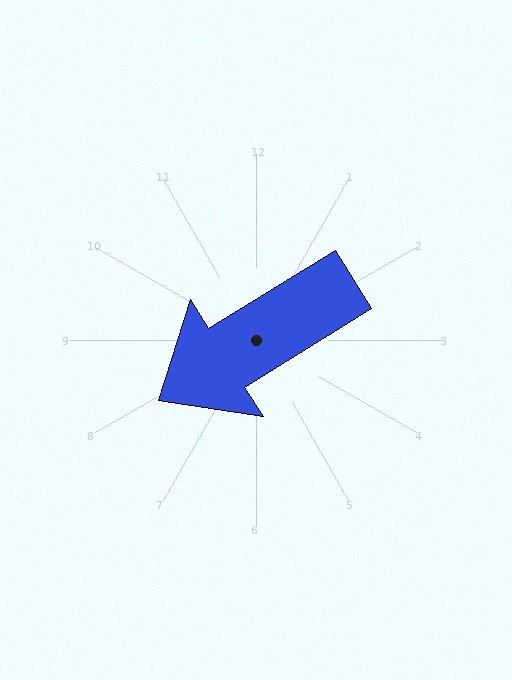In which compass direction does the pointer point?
Southwest.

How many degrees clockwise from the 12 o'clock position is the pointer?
Approximately 238 degrees.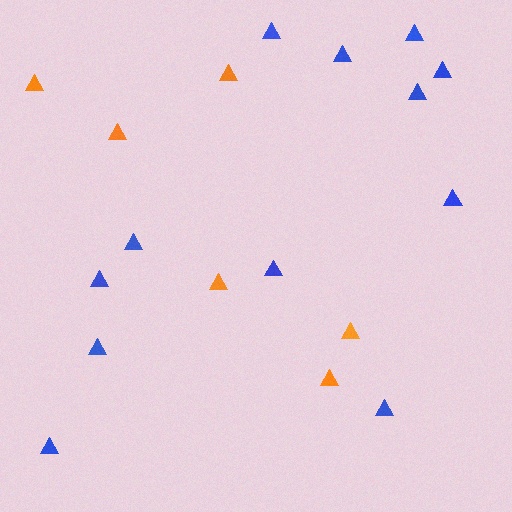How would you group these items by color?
There are 2 groups: one group of blue triangles (12) and one group of orange triangles (6).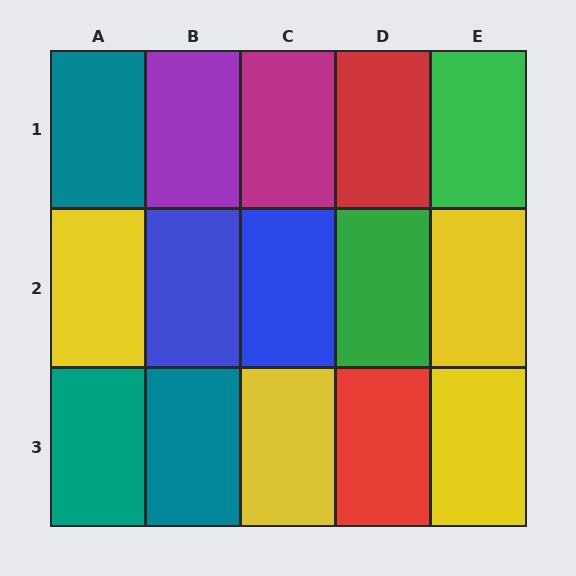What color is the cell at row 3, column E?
Yellow.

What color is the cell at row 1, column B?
Purple.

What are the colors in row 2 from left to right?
Yellow, blue, blue, green, yellow.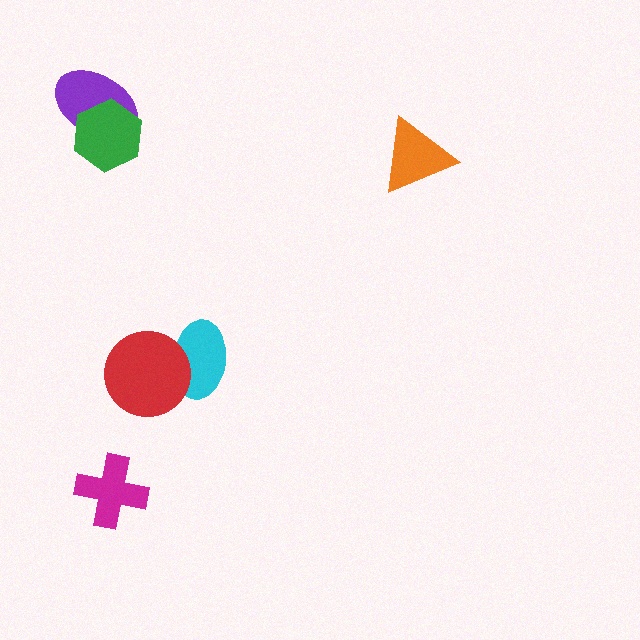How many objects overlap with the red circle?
1 object overlaps with the red circle.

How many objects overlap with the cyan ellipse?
1 object overlaps with the cyan ellipse.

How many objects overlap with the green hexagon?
1 object overlaps with the green hexagon.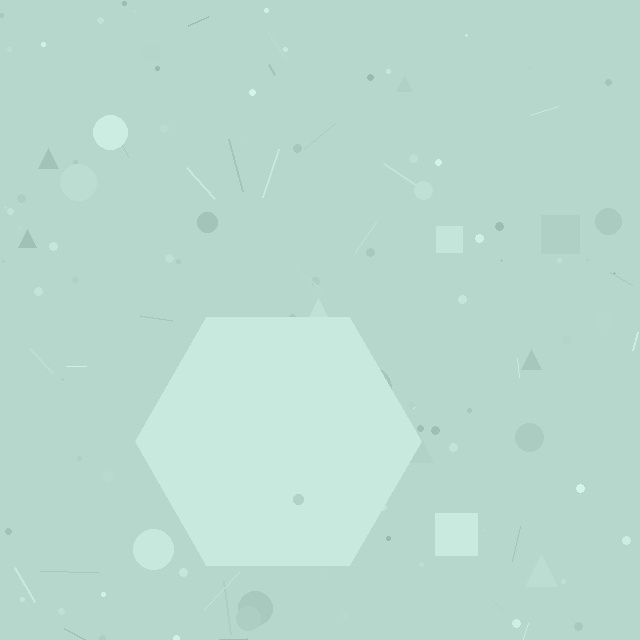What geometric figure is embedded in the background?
A hexagon is embedded in the background.